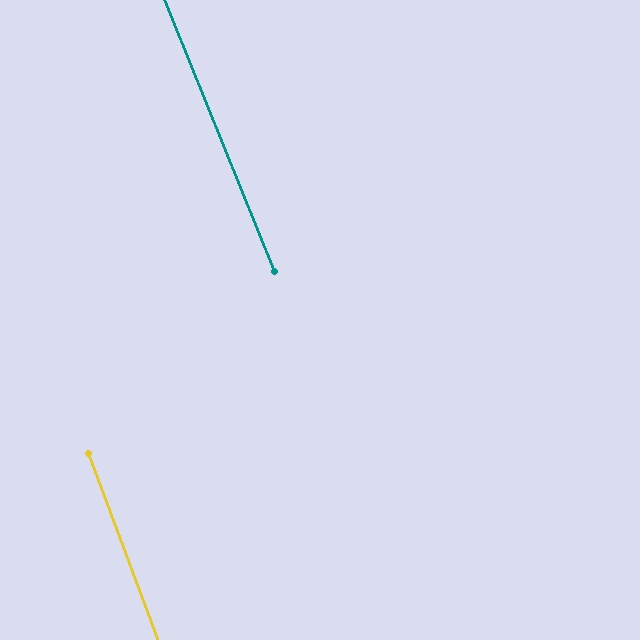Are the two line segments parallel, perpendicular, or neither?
Parallel — their directions differ by only 1.6°.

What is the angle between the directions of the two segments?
Approximately 2 degrees.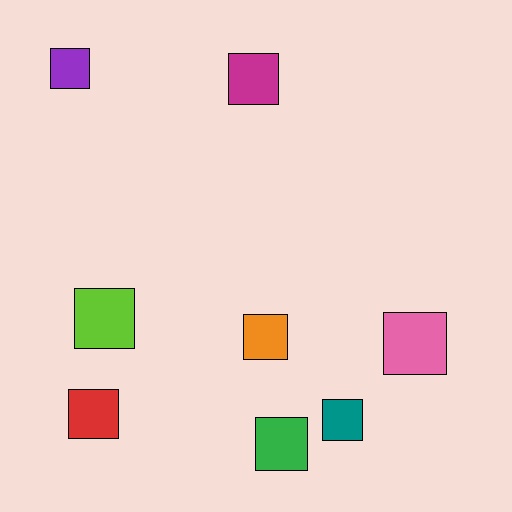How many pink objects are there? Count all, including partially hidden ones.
There is 1 pink object.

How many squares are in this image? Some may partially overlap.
There are 8 squares.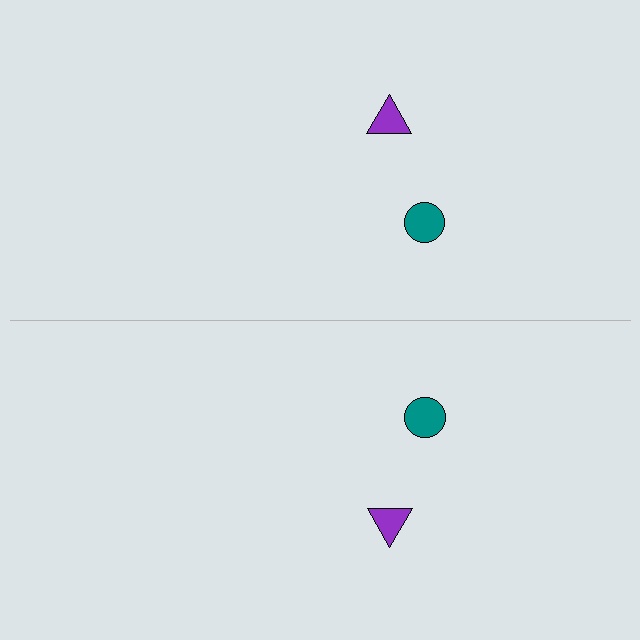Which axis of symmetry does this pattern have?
The pattern has a horizontal axis of symmetry running through the center of the image.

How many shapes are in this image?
There are 4 shapes in this image.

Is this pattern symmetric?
Yes, this pattern has bilateral (reflection) symmetry.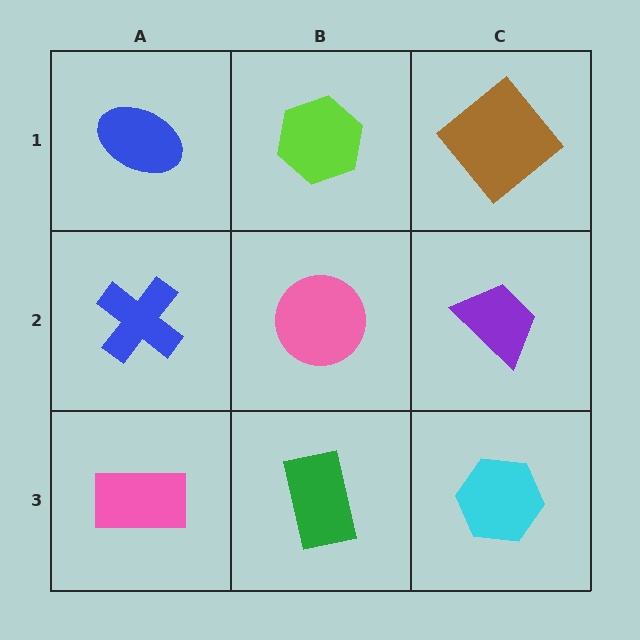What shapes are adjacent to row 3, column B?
A pink circle (row 2, column B), a pink rectangle (row 3, column A), a cyan hexagon (row 3, column C).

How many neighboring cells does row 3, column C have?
2.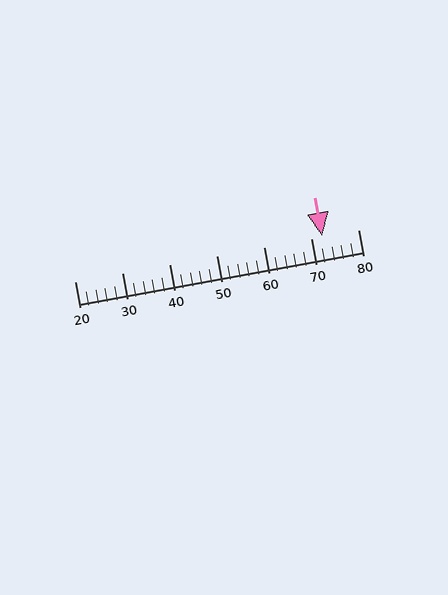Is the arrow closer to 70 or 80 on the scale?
The arrow is closer to 70.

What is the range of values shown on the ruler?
The ruler shows values from 20 to 80.